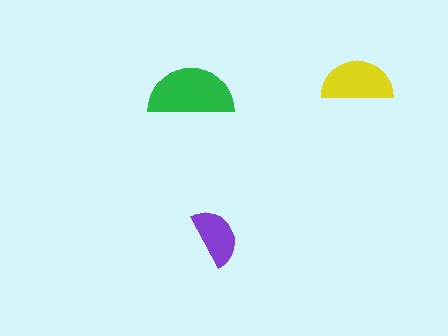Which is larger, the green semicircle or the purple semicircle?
The green one.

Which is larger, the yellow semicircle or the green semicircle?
The green one.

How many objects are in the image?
There are 3 objects in the image.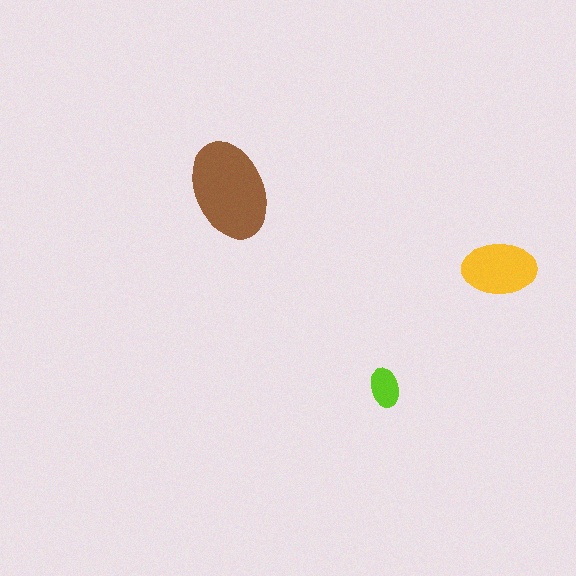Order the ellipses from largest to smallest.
the brown one, the yellow one, the lime one.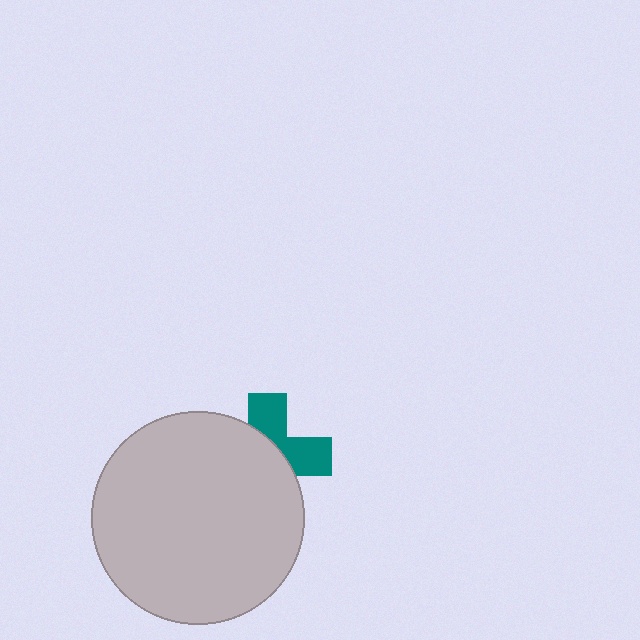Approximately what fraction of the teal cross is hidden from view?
Roughly 60% of the teal cross is hidden behind the light gray circle.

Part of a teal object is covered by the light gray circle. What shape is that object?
It is a cross.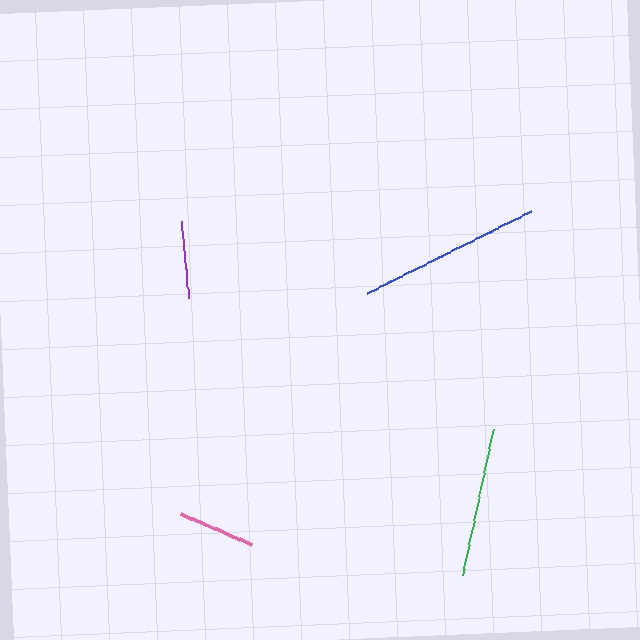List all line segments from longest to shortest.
From longest to shortest: blue, green, pink, purple.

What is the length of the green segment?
The green segment is approximately 149 pixels long.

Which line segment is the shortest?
The purple line is the shortest at approximately 77 pixels.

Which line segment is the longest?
The blue line is the longest at approximately 183 pixels.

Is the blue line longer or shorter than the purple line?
The blue line is longer than the purple line.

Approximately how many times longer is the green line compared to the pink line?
The green line is approximately 1.9 times the length of the pink line.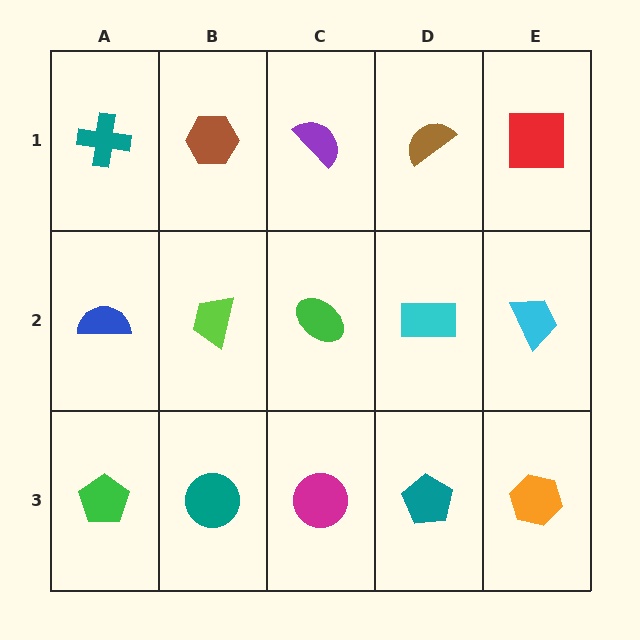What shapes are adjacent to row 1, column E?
A cyan trapezoid (row 2, column E), a brown semicircle (row 1, column D).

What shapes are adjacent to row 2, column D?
A brown semicircle (row 1, column D), a teal pentagon (row 3, column D), a green ellipse (row 2, column C), a cyan trapezoid (row 2, column E).